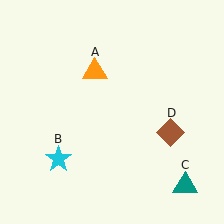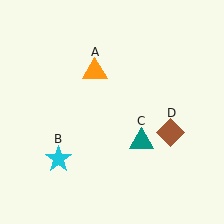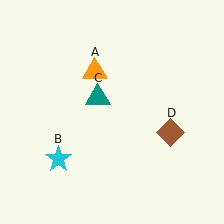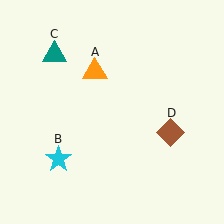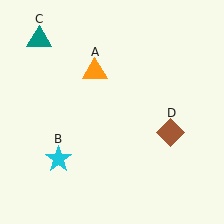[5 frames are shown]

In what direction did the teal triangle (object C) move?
The teal triangle (object C) moved up and to the left.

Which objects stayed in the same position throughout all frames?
Orange triangle (object A) and cyan star (object B) and brown diamond (object D) remained stationary.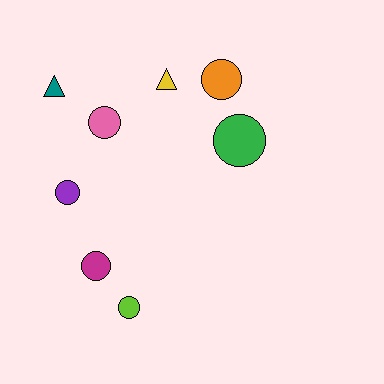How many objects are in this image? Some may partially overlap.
There are 8 objects.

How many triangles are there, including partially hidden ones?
There are 2 triangles.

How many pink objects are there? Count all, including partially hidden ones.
There is 1 pink object.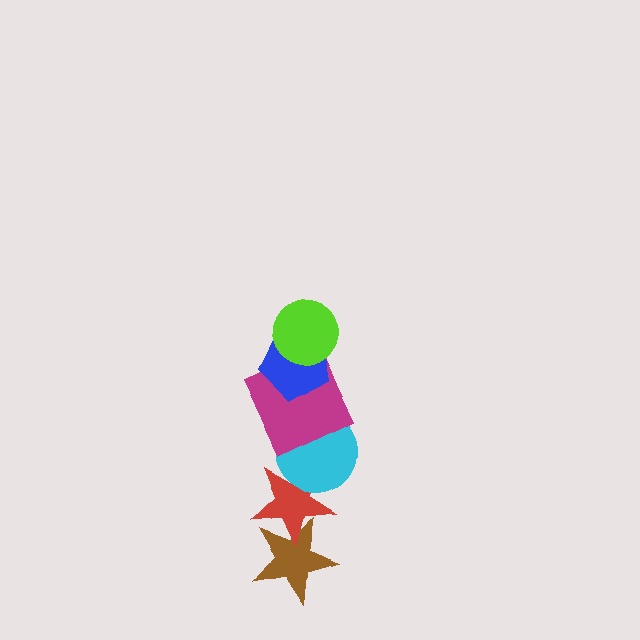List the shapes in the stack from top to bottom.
From top to bottom: the lime circle, the blue pentagon, the magenta square, the cyan circle, the red star, the brown star.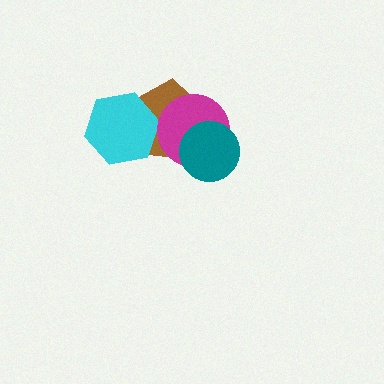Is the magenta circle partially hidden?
Yes, it is partially covered by another shape.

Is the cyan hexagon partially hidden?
No, no other shape covers it.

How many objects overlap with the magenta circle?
2 objects overlap with the magenta circle.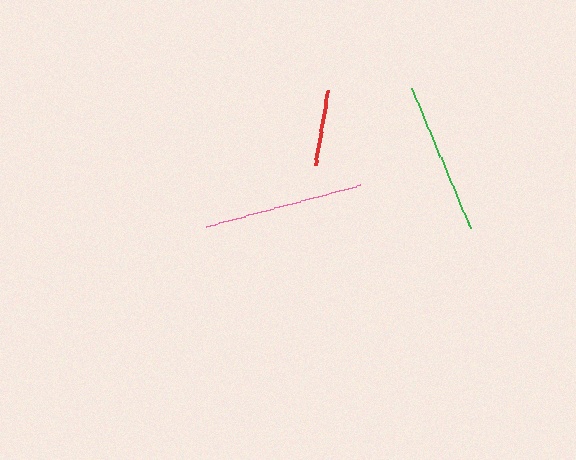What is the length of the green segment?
The green segment is approximately 152 pixels long.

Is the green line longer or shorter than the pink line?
The pink line is longer than the green line.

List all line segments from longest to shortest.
From longest to shortest: pink, green, red.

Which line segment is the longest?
The pink line is the longest at approximately 161 pixels.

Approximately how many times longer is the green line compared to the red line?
The green line is approximately 2.0 times the length of the red line.